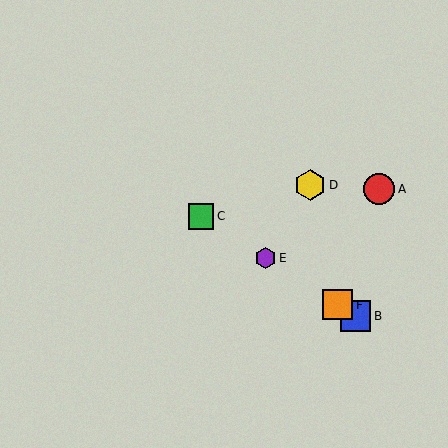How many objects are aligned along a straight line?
4 objects (B, C, E, F) are aligned along a straight line.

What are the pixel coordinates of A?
Object A is at (379, 189).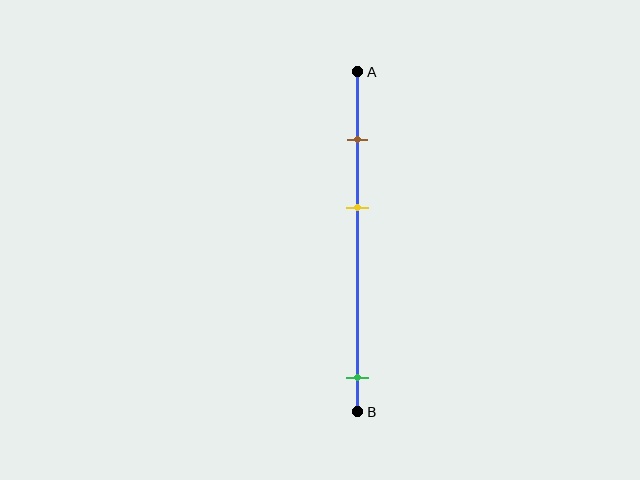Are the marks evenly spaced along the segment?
No, the marks are not evenly spaced.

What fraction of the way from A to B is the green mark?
The green mark is approximately 90% (0.9) of the way from A to B.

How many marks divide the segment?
There are 3 marks dividing the segment.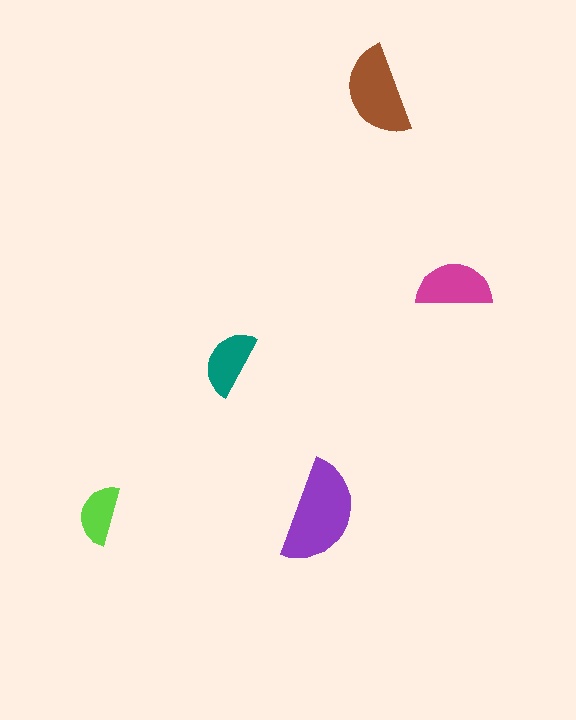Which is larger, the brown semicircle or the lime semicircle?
The brown one.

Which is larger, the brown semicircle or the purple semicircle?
The purple one.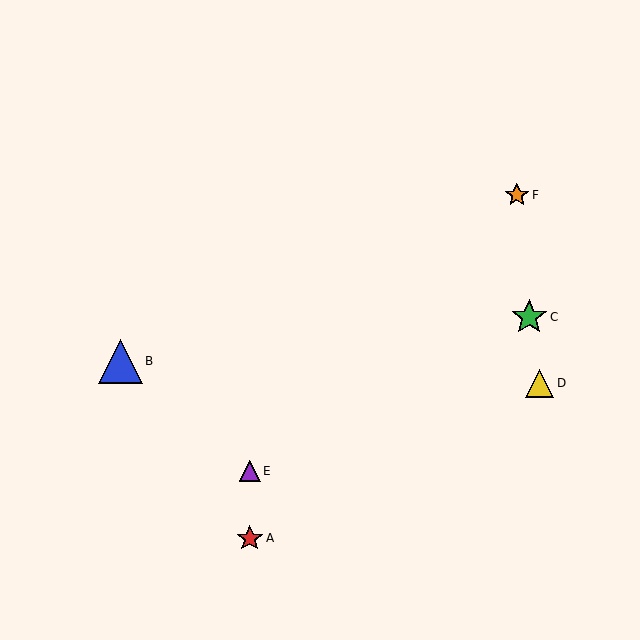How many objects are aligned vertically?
2 objects (A, E) are aligned vertically.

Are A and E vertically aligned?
Yes, both are at x≈250.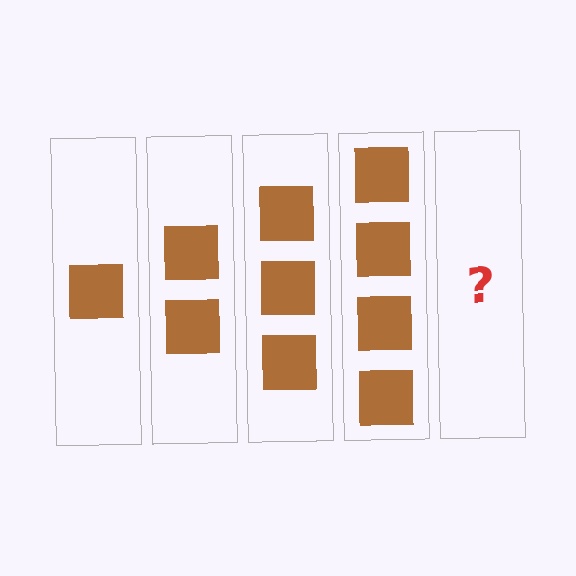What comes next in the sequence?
The next element should be 5 squares.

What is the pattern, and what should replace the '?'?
The pattern is that each step adds one more square. The '?' should be 5 squares.